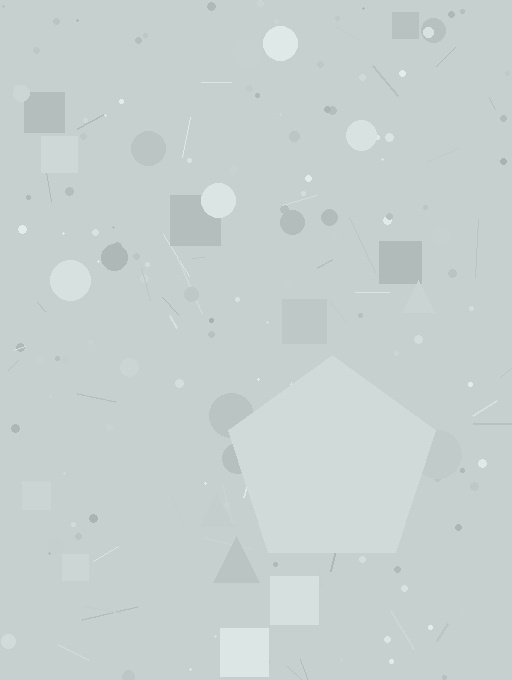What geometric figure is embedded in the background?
A pentagon is embedded in the background.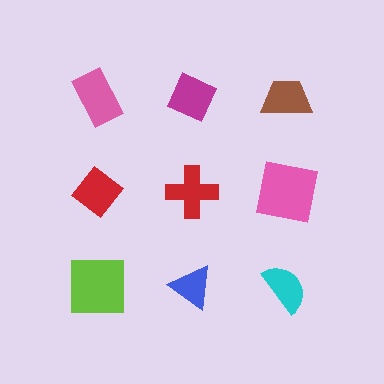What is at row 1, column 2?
A magenta diamond.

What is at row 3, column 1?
A lime square.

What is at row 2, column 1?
A red diamond.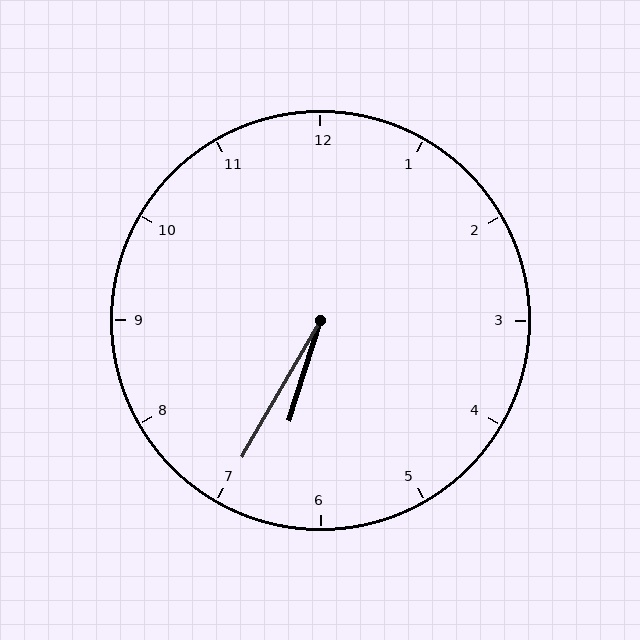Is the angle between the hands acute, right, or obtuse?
It is acute.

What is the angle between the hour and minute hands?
Approximately 12 degrees.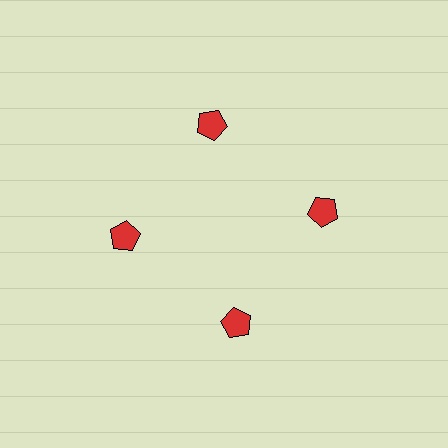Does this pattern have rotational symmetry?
Yes, this pattern has 4-fold rotational symmetry. It looks the same after rotating 90 degrees around the center.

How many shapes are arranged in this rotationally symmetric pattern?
There are 4 shapes, arranged in 4 groups of 1.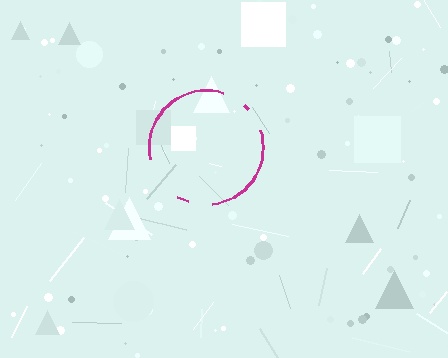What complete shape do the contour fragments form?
The contour fragments form a circle.